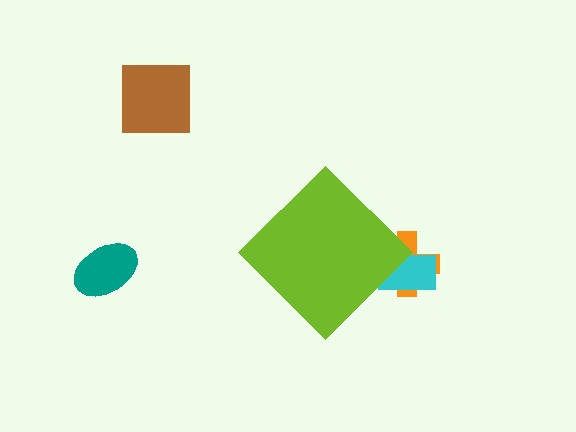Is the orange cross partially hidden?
Yes, the orange cross is partially hidden behind the lime diamond.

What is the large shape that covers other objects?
A lime diamond.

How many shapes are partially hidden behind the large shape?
2 shapes are partially hidden.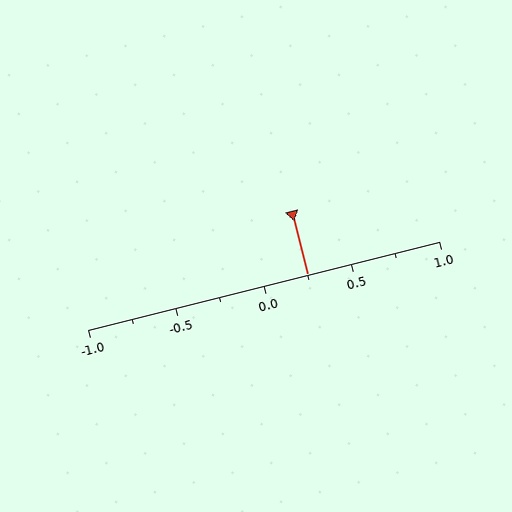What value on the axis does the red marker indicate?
The marker indicates approximately 0.25.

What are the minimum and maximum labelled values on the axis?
The axis runs from -1.0 to 1.0.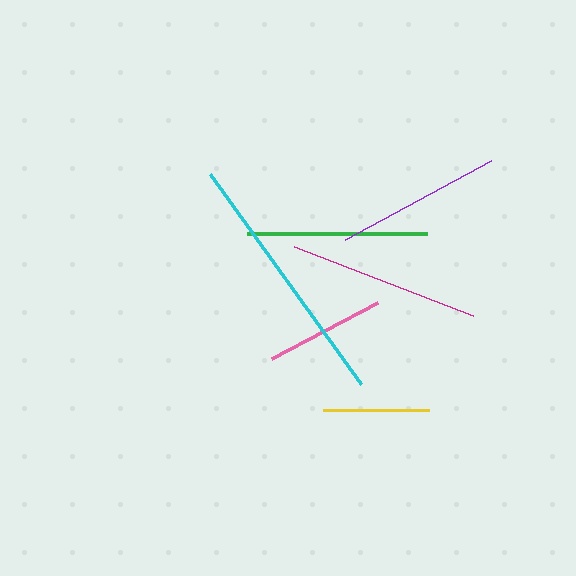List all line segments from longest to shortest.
From longest to shortest: cyan, magenta, green, purple, pink, yellow.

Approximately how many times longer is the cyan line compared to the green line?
The cyan line is approximately 1.4 times the length of the green line.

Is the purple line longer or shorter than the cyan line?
The cyan line is longer than the purple line.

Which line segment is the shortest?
The yellow line is the shortest at approximately 106 pixels.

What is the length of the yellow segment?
The yellow segment is approximately 106 pixels long.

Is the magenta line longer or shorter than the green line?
The magenta line is longer than the green line.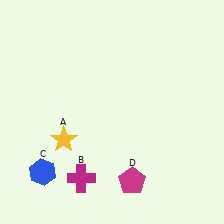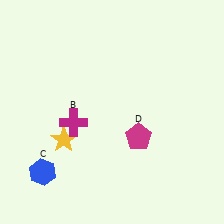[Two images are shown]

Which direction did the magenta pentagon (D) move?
The magenta pentagon (D) moved up.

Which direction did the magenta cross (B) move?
The magenta cross (B) moved up.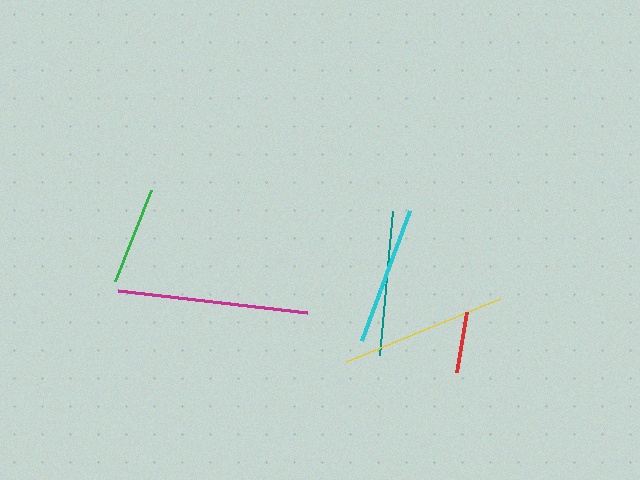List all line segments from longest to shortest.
From longest to shortest: magenta, yellow, teal, cyan, green, red.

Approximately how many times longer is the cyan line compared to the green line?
The cyan line is approximately 1.4 times the length of the green line.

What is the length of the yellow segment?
The yellow segment is approximately 167 pixels long.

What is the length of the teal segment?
The teal segment is approximately 144 pixels long.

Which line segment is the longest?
The magenta line is the longest at approximately 190 pixels.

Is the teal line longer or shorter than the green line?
The teal line is longer than the green line.